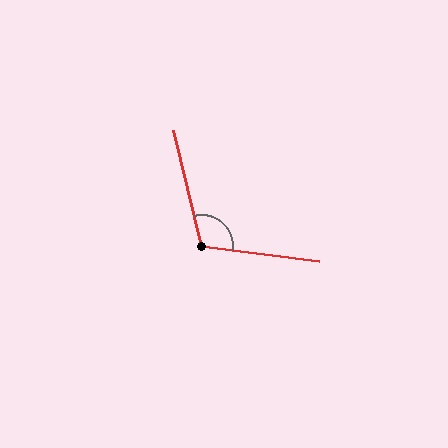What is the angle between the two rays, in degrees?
Approximately 111 degrees.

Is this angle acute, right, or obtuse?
It is obtuse.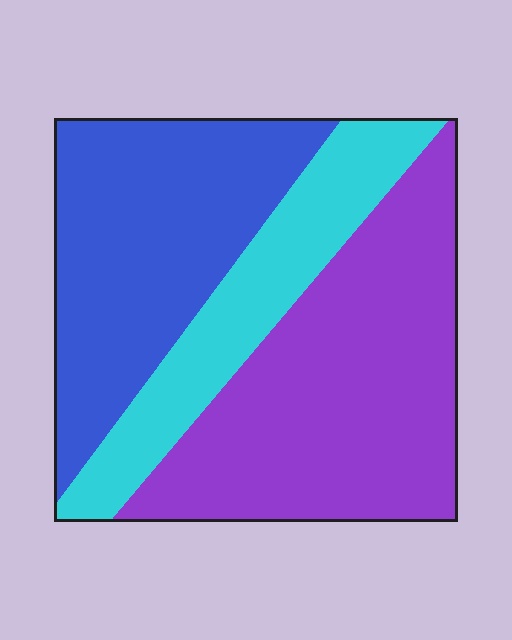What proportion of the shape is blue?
Blue takes up about one third (1/3) of the shape.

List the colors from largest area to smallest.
From largest to smallest: purple, blue, cyan.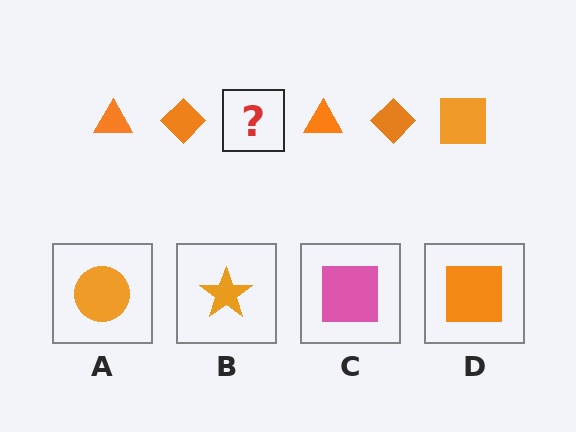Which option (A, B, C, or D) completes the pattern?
D.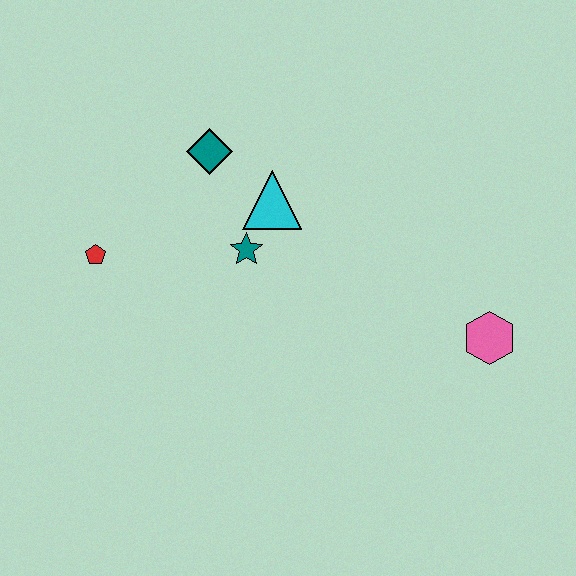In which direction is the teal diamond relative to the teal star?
The teal diamond is above the teal star.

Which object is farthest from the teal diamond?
The pink hexagon is farthest from the teal diamond.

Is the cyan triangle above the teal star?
Yes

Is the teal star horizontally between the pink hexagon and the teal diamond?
Yes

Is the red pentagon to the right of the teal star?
No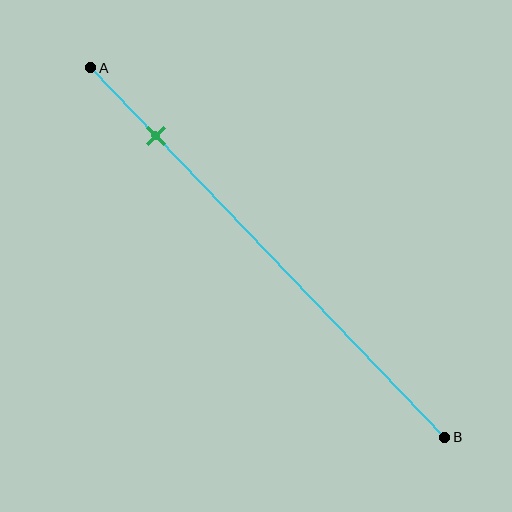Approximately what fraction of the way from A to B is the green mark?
The green mark is approximately 20% of the way from A to B.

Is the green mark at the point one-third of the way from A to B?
No, the mark is at about 20% from A, not at the 33% one-third point.